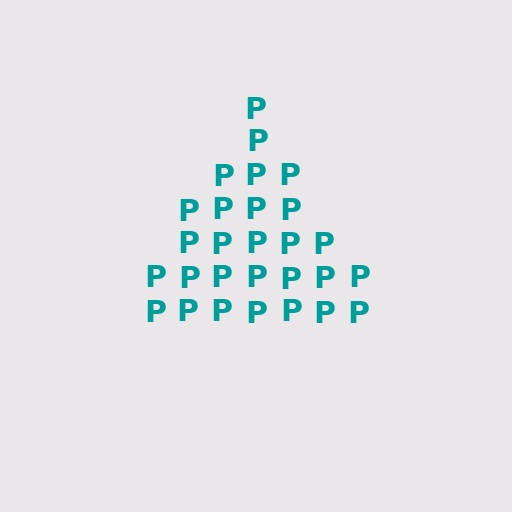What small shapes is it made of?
It is made of small letter P's.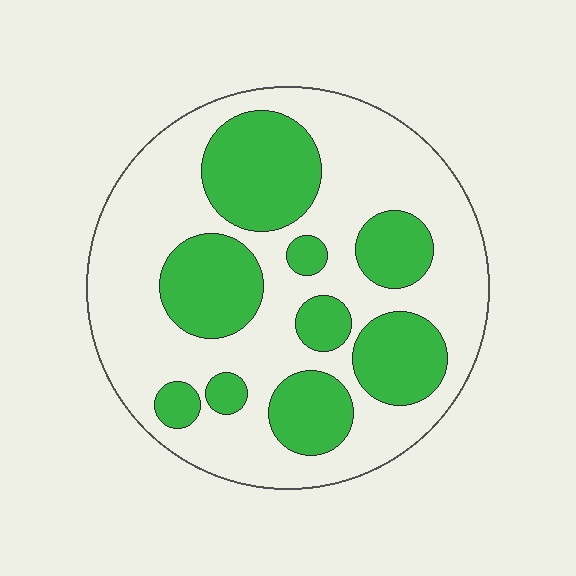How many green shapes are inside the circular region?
9.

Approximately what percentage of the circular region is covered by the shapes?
Approximately 35%.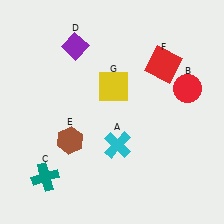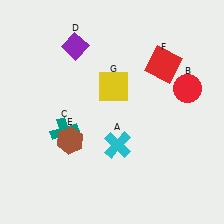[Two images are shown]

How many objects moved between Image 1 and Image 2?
1 object moved between the two images.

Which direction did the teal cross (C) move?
The teal cross (C) moved up.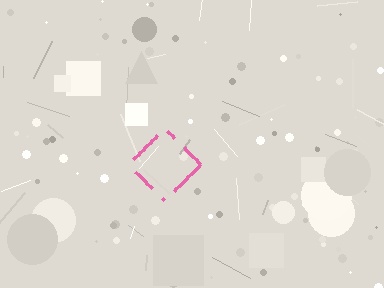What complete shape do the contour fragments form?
The contour fragments form a diamond.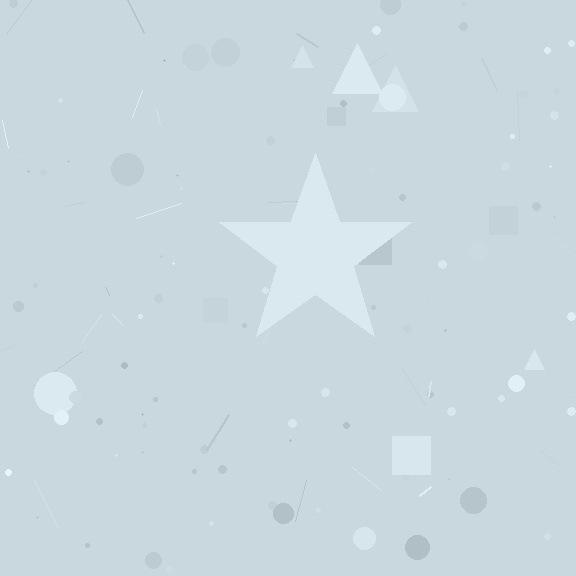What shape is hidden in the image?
A star is hidden in the image.